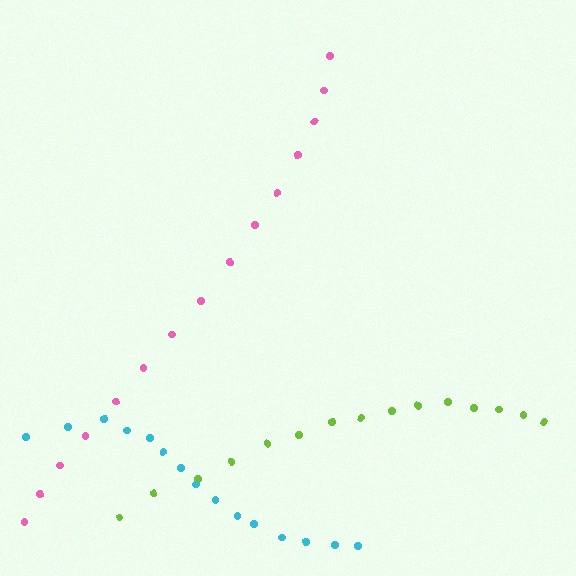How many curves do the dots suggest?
There are 3 distinct paths.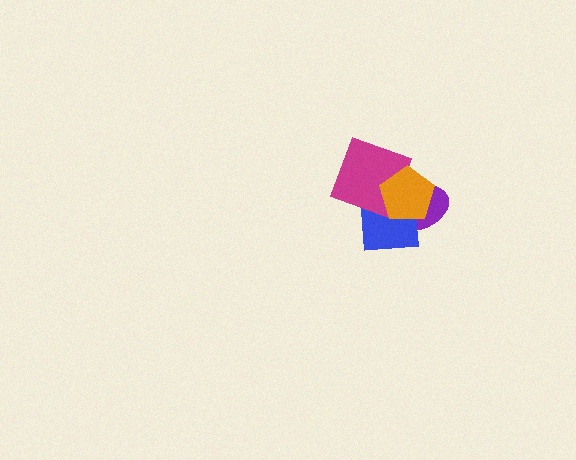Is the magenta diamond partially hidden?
Yes, it is partially covered by another shape.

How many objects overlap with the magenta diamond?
3 objects overlap with the magenta diamond.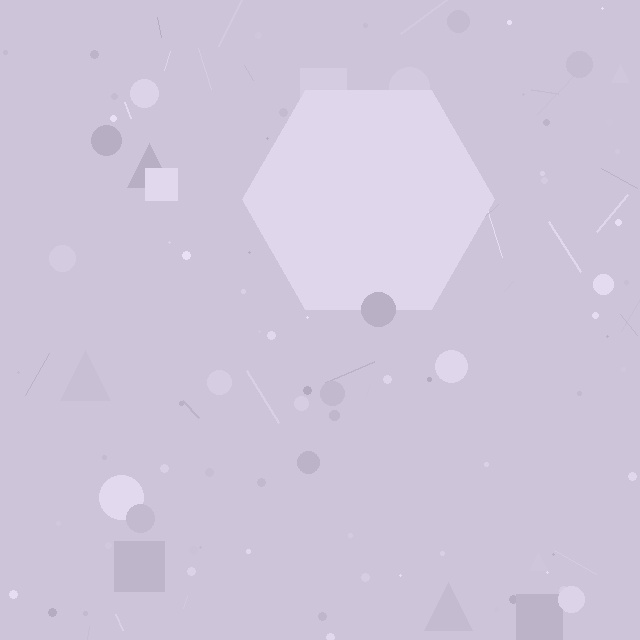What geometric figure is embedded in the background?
A hexagon is embedded in the background.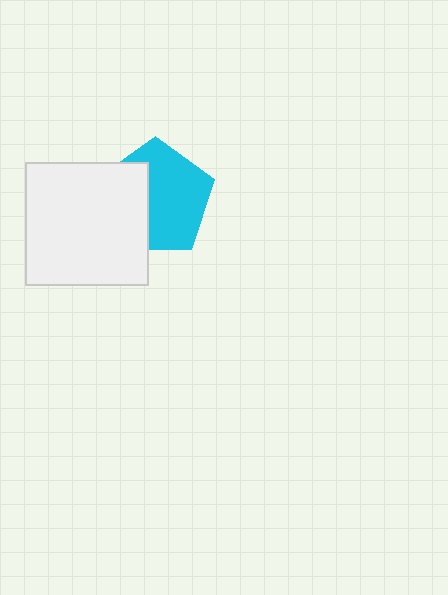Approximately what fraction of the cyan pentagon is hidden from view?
Roughly 40% of the cyan pentagon is hidden behind the white square.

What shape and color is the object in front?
The object in front is a white square.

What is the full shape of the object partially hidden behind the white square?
The partially hidden object is a cyan pentagon.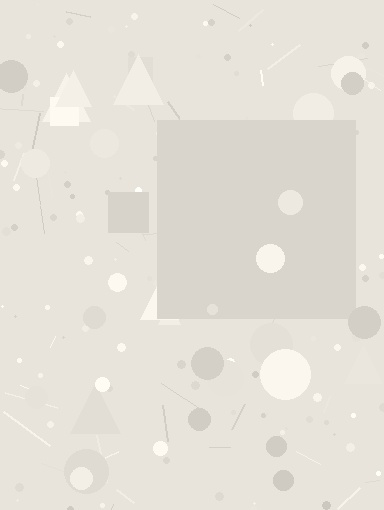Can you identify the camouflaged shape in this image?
The camouflaged shape is a square.